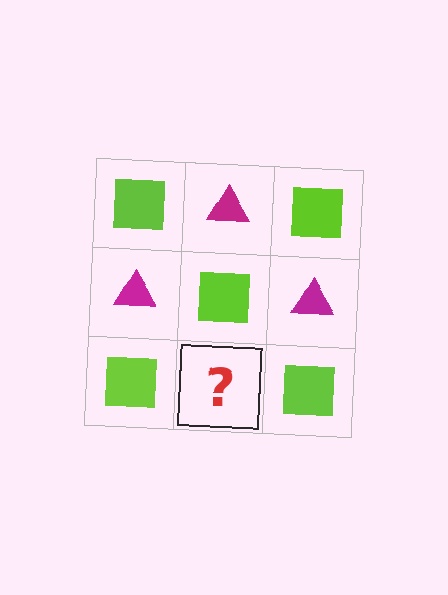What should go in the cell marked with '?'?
The missing cell should contain a magenta triangle.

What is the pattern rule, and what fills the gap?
The rule is that it alternates lime square and magenta triangle in a checkerboard pattern. The gap should be filled with a magenta triangle.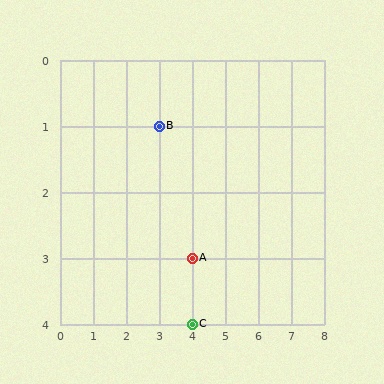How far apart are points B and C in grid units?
Points B and C are 1 column and 3 rows apart (about 3.2 grid units diagonally).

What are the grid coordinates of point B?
Point B is at grid coordinates (3, 1).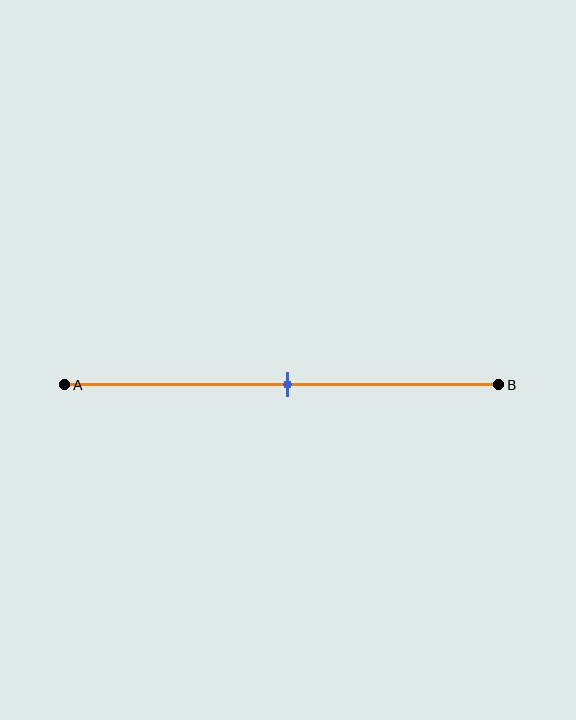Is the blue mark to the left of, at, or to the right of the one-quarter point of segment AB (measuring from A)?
The blue mark is to the right of the one-quarter point of segment AB.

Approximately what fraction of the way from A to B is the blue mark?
The blue mark is approximately 50% of the way from A to B.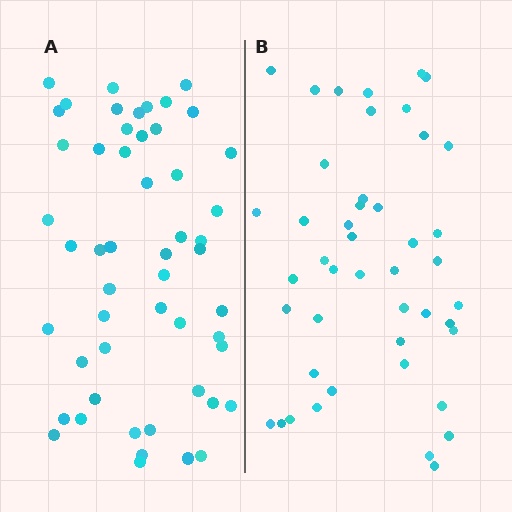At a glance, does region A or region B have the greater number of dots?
Region A (the left region) has more dots.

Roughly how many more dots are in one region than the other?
Region A has roughly 8 or so more dots than region B.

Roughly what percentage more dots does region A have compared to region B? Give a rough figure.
About 15% more.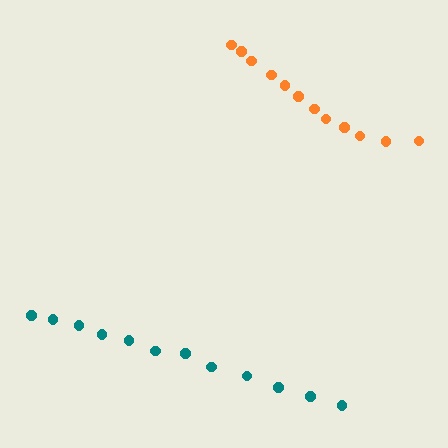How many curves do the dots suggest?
There are 2 distinct paths.